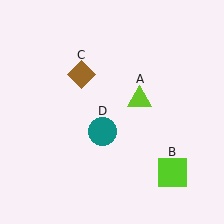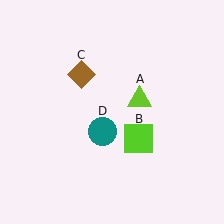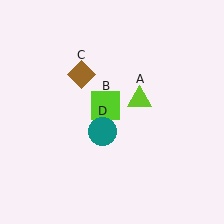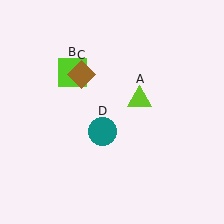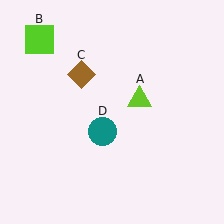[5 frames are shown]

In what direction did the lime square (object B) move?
The lime square (object B) moved up and to the left.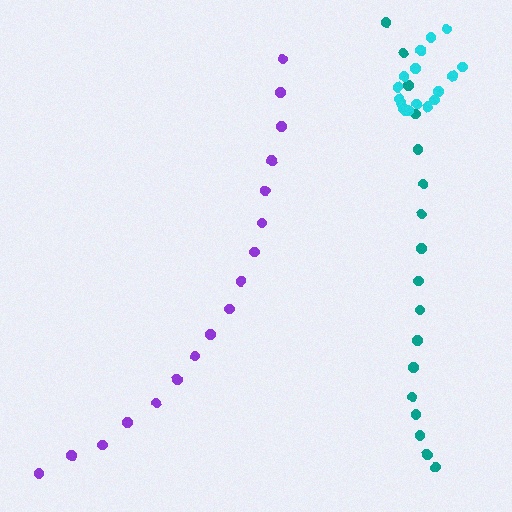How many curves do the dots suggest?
There are 3 distinct paths.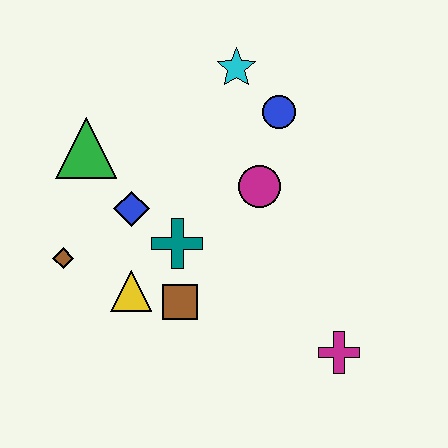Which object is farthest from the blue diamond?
The magenta cross is farthest from the blue diamond.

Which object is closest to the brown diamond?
The yellow triangle is closest to the brown diamond.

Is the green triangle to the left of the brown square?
Yes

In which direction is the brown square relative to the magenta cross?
The brown square is to the left of the magenta cross.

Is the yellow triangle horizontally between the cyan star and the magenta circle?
No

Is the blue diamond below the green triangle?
Yes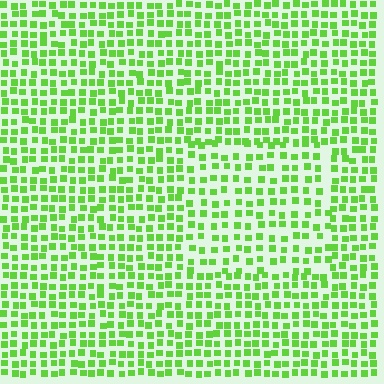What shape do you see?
I see a rectangle.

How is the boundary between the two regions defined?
The boundary is defined by a change in element density (approximately 1.4x ratio). All elements are the same color, size, and shape.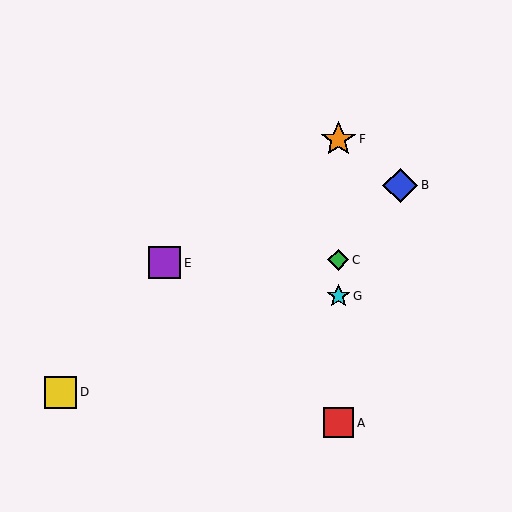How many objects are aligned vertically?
4 objects (A, C, F, G) are aligned vertically.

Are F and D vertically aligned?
No, F is at x≈338 and D is at x≈61.